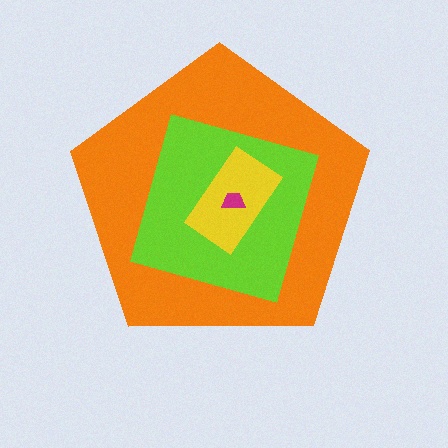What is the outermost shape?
The orange pentagon.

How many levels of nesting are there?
4.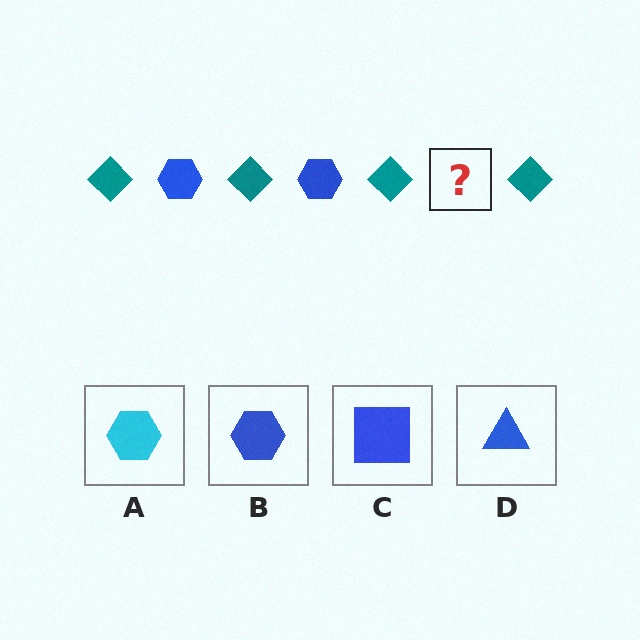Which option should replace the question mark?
Option B.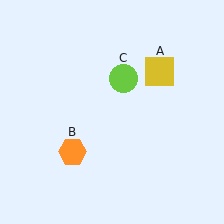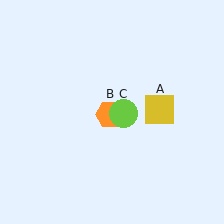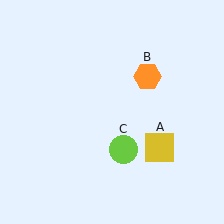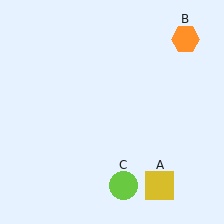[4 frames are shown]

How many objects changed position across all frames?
3 objects changed position: yellow square (object A), orange hexagon (object B), lime circle (object C).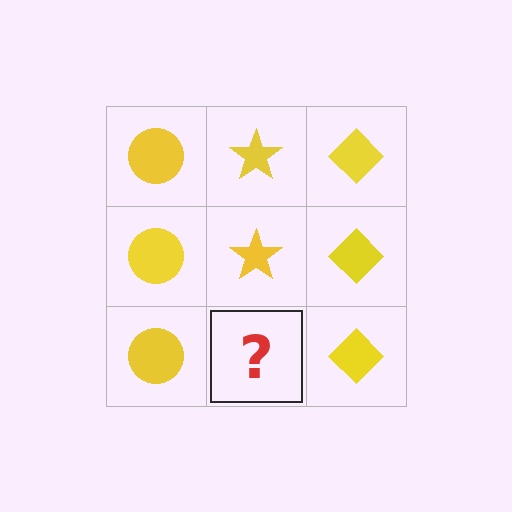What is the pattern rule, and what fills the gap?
The rule is that each column has a consistent shape. The gap should be filled with a yellow star.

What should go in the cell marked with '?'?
The missing cell should contain a yellow star.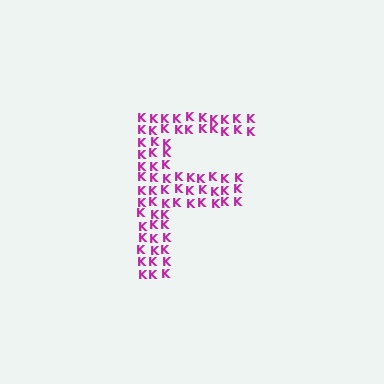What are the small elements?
The small elements are letter K's.